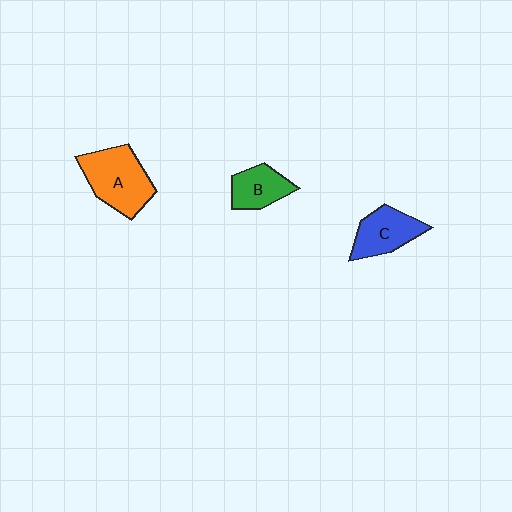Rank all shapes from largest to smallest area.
From largest to smallest: A (orange), C (blue), B (green).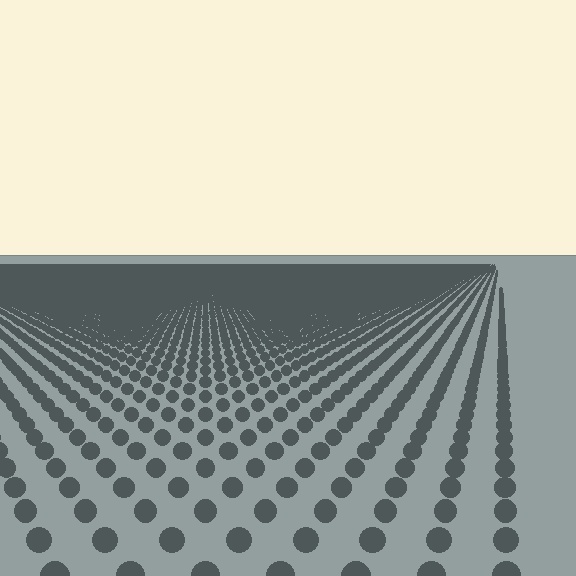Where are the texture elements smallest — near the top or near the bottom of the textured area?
Near the top.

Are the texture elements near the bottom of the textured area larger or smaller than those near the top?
Larger. Near the bottom, elements are closer to the viewer and appear at a bigger on-screen size.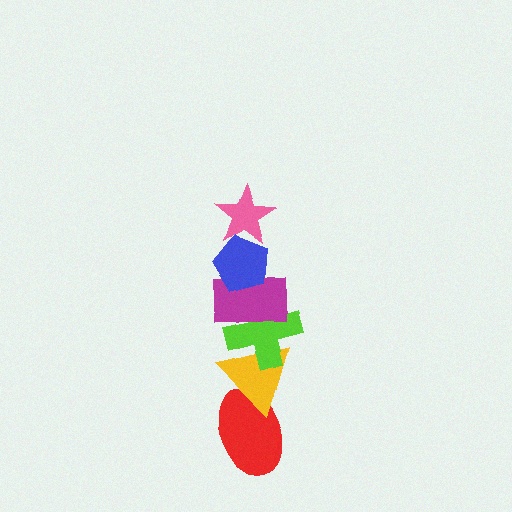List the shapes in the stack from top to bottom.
From top to bottom: the pink star, the blue pentagon, the magenta rectangle, the lime cross, the yellow triangle, the red ellipse.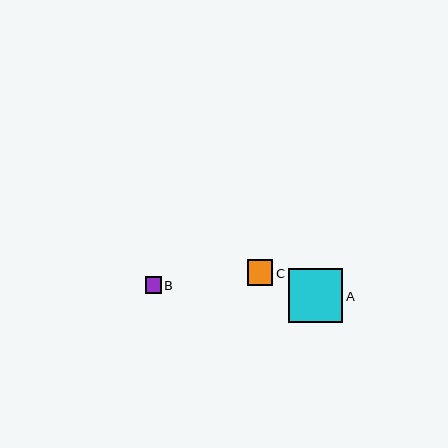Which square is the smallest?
Square B is the smallest with a size of approximately 16 pixels.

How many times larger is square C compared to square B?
Square C is approximately 1.6 times the size of square B.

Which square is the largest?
Square A is the largest with a size of approximately 55 pixels.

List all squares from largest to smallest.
From largest to smallest: A, C, B.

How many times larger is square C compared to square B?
Square C is approximately 1.6 times the size of square B.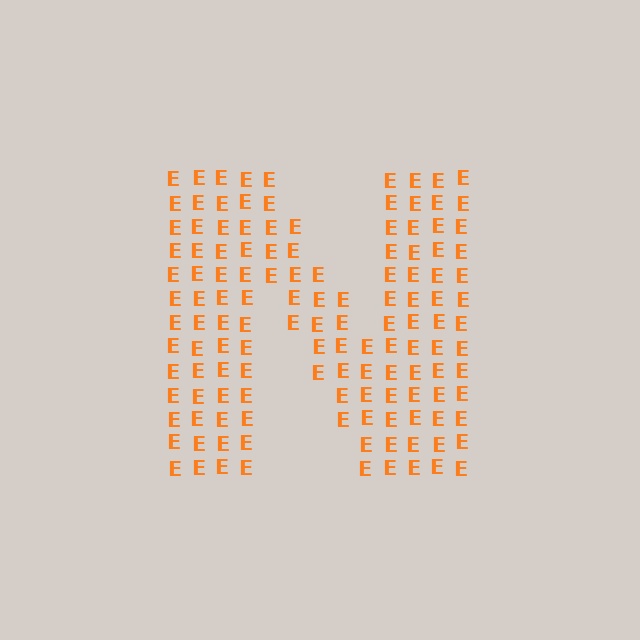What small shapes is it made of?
It is made of small letter E's.